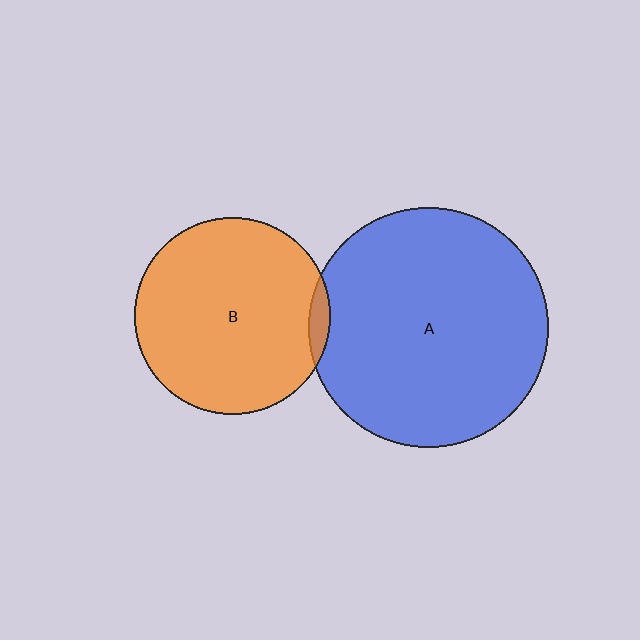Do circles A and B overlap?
Yes.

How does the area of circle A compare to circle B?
Approximately 1.5 times.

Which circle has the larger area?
Circle A (blue).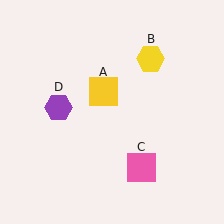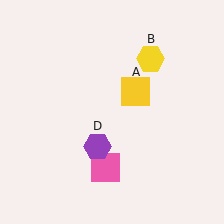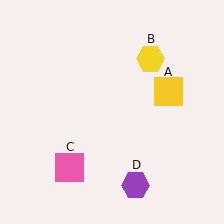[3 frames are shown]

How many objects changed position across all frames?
3 objects changed position: yellow square (object A), pink square (object C), purple hexagon (object D).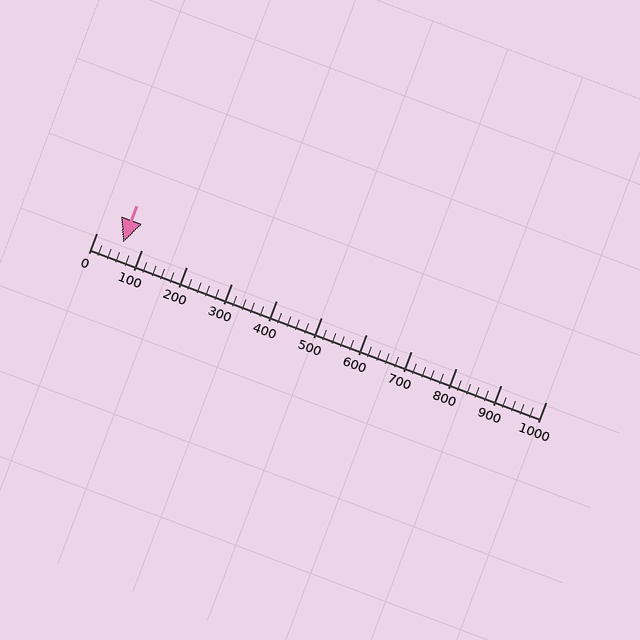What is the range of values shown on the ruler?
The ruler shows values from 0 to 1000.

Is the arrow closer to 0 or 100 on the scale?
The arrow is closer to 100.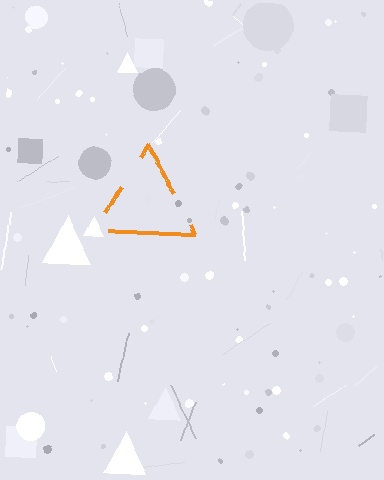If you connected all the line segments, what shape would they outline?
They would outline a triangle.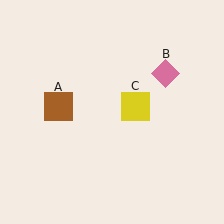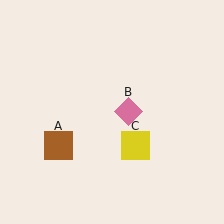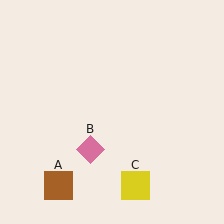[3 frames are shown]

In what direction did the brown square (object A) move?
The brown square (object A) moved down.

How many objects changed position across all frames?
3 objects changed position: brown square (object A), pink diamond (object B), yellow square (object C).